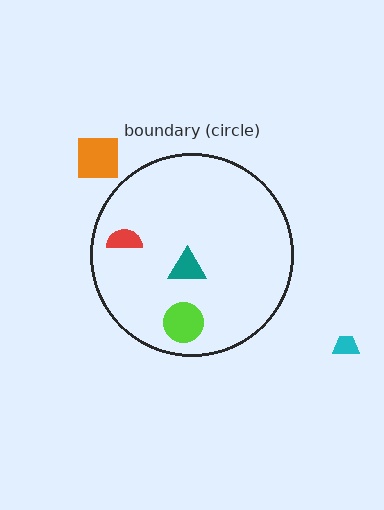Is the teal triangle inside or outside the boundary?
Inside.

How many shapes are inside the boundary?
3 inside, 2 outside.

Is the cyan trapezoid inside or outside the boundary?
Outside.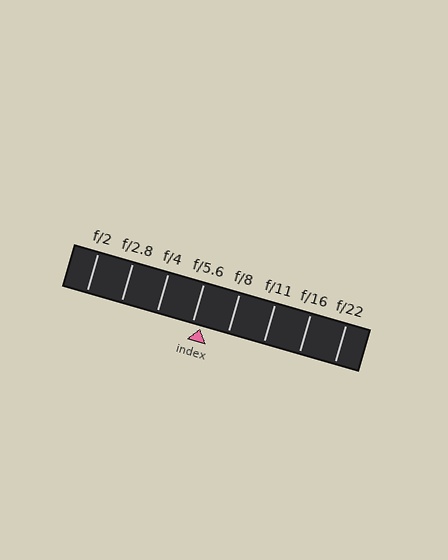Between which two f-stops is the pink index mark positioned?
The index mark is between f/5.6 and f/8.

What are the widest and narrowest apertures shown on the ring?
The widest aperture shown is f/2 and the narrowest is f/22.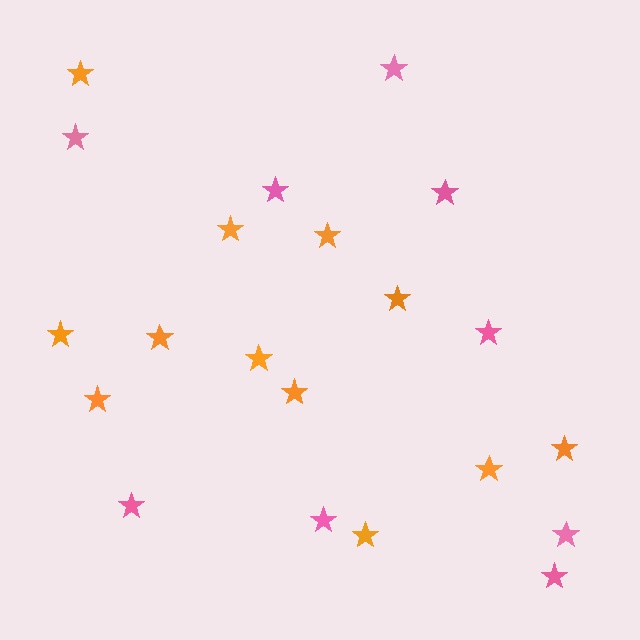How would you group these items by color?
There are 2 groups: one group of pink stars (9) and one group of orange stars (12).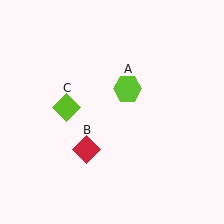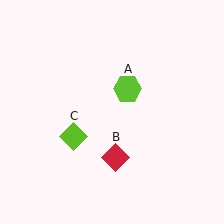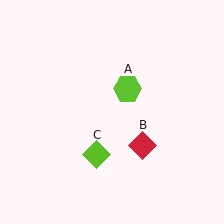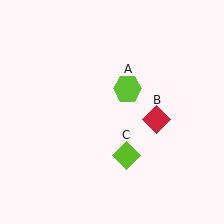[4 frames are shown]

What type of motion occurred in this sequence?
The red diamond (object B), lime diamond (object C) rotated counterclockwise around the center of the scene.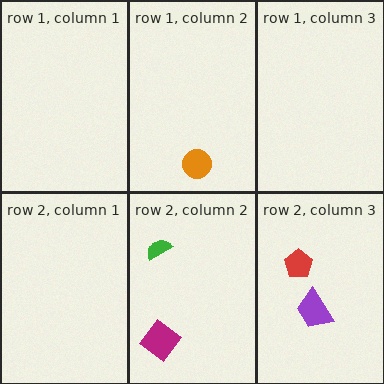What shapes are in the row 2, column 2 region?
The green semicircle, the magenta diamond.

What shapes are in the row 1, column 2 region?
The orange circle.